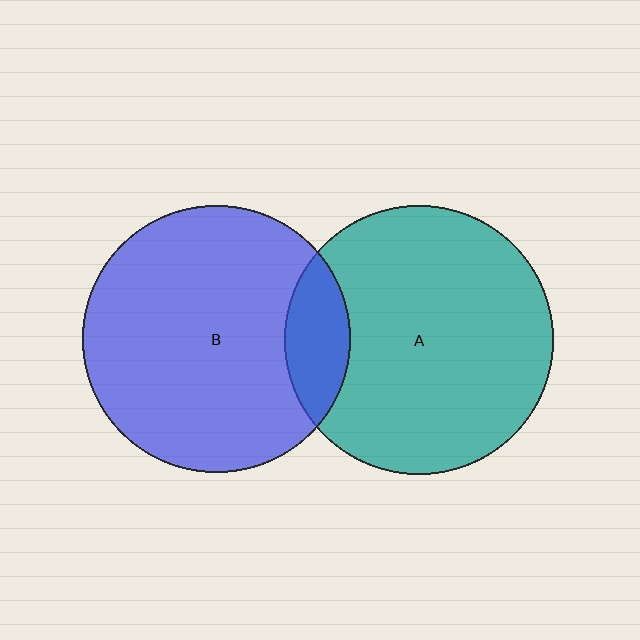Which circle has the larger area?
Circle A (teal).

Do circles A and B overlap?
Yes.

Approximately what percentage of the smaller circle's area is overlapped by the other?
Approximately 15%.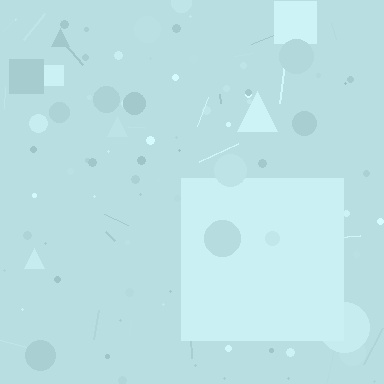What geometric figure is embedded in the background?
A square is embedded in the background.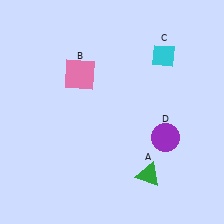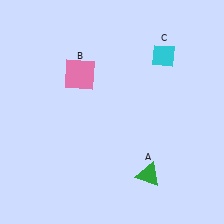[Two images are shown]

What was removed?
The purple circle (D) was removed in Image 2.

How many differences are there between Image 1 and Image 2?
There is 1 difference between the two images.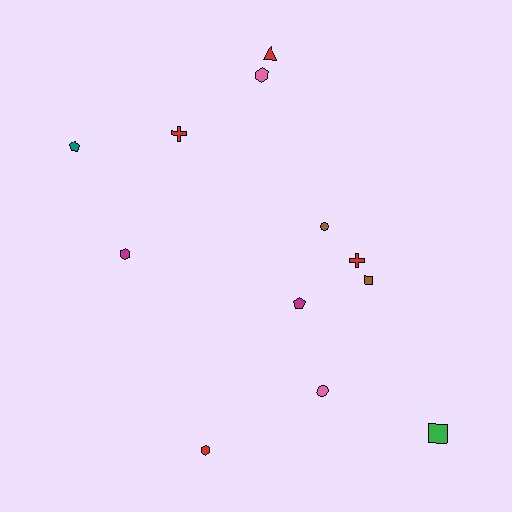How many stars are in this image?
There are no stars.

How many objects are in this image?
There are 12 objects.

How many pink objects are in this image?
There are 2 pink objects.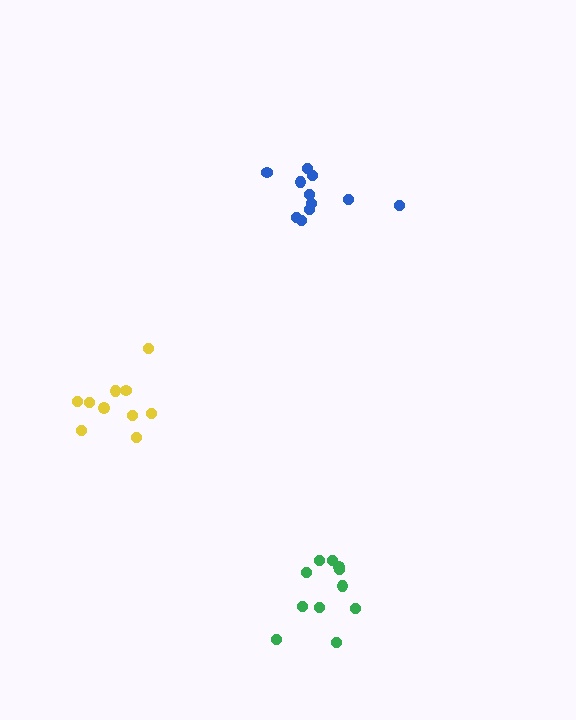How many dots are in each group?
Group 1: 11 dots, Group 2: 10 dots, Group 3: 11 dots (32 total).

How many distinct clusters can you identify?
There are 3 distinct clusters.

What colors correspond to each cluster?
The clusters are colored: green, yellow, blue.